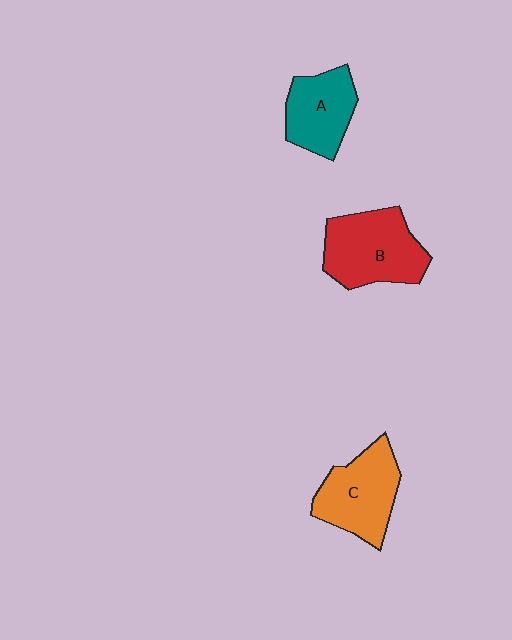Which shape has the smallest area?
Shape A (teal).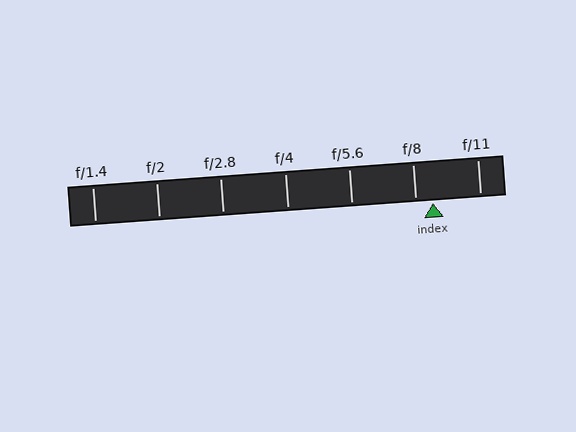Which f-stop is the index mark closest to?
The index mark is closest to f/8.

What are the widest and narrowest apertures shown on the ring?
The widest aperture shown is f/1.4 and the narrowest is f/11.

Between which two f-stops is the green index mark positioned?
The index mark is between f/8 and f/11.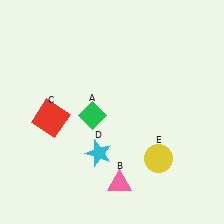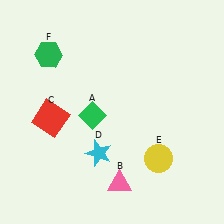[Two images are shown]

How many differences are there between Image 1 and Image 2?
There is 1 difference between the two images.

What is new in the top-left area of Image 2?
A green hexagon (F) was added in the top-left area of Image 2.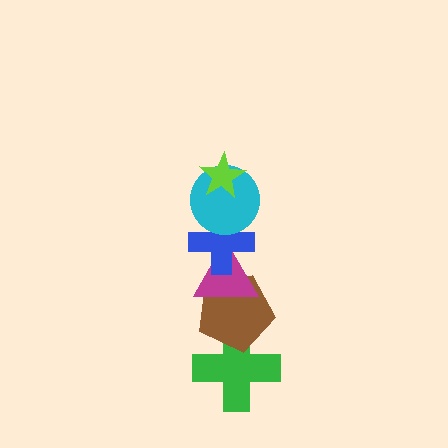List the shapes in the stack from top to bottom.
From top to bottom: the lime star, the cyan circle, the blue cross, the magenta triangle, the brown pentagon, the green cross.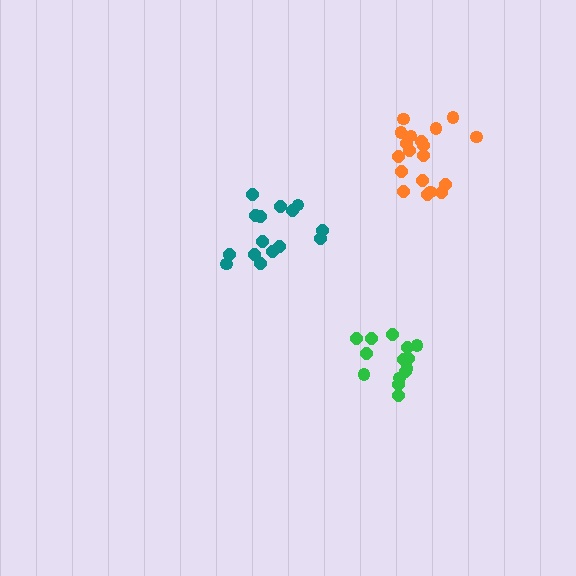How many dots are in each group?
Group 1: 15 dots, Group 2: 15 dots, Group 3: 19 dots (49 total).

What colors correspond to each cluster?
The clusters are colored: green, teal, orange.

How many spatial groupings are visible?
There are 3 spatial groupings.